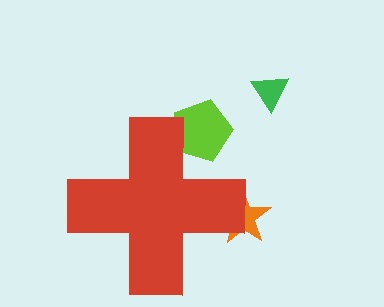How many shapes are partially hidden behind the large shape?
2 shapes are partially hidden.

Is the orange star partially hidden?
Yes, the orange star is partially hidden behind the red cross.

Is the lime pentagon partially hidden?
Yes, the lime pentagon is partially hidden behind the red cross.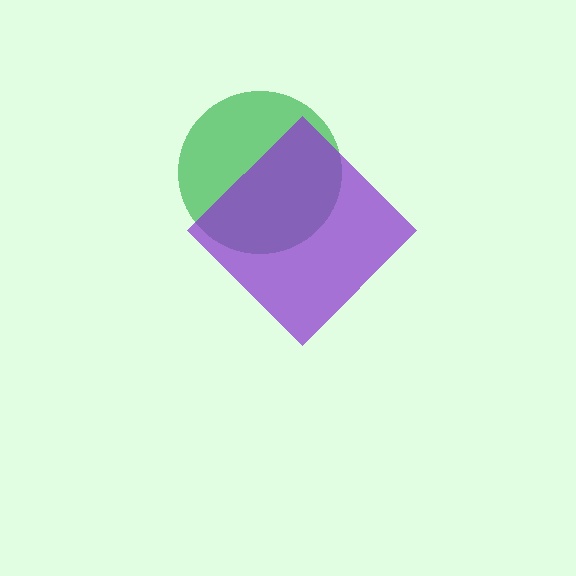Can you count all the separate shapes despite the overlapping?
Yes, there are 2 separate shapes.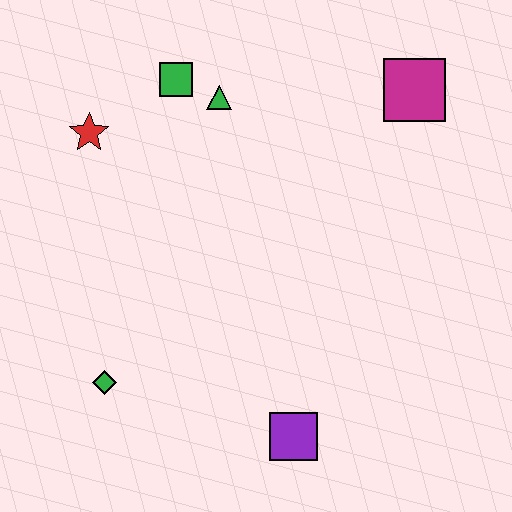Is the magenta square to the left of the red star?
No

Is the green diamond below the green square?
Yes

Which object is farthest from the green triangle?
The purple square is farthest from the green triangle.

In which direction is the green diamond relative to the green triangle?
The green diamond is below the green triangle.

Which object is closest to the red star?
The green square is closest to the red star.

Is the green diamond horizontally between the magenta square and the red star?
Yes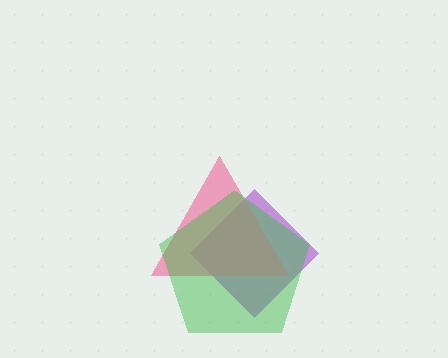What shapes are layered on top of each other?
The layered shapes are: a purple diamond, a pink triangle, a green pentagon.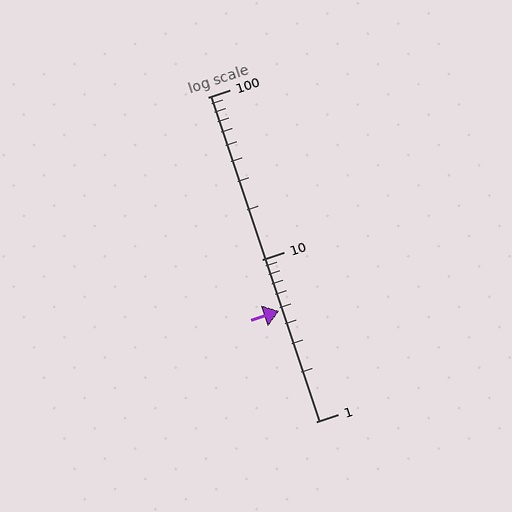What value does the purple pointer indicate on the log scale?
The pointer indicates approximately 4.8.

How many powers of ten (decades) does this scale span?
The scale spans 2 decades, from 1 to 100.